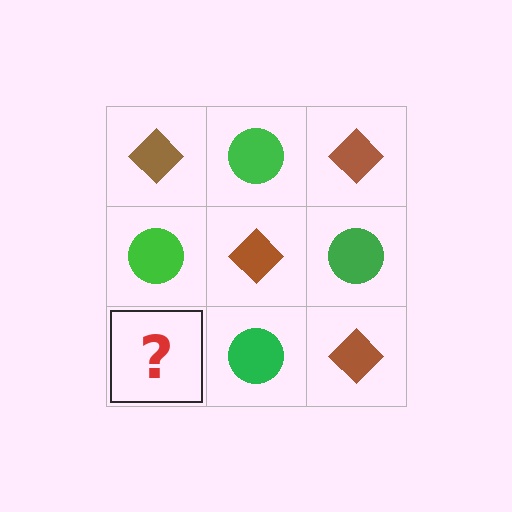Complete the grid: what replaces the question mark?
The question mark should be replaced with a brown diamond.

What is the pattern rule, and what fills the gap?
The rule is that it alternates brown diamond and green circle in a checkerboard pattern. The gap should be filled with a brown diamond.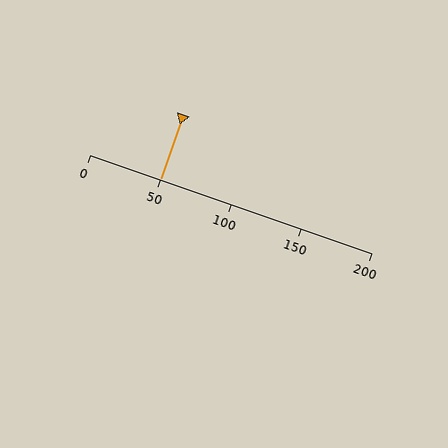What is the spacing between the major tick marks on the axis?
The major ticks are spaced 50 apart.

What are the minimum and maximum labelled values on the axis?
The axis runs from 0 to 200.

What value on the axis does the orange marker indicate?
The marker indicates approximately 50.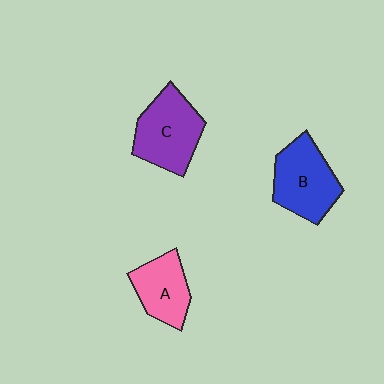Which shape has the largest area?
Shape C (purple).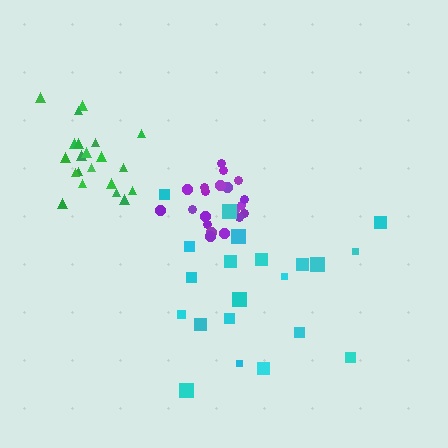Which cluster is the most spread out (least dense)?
Cyan.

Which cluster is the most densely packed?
Purple.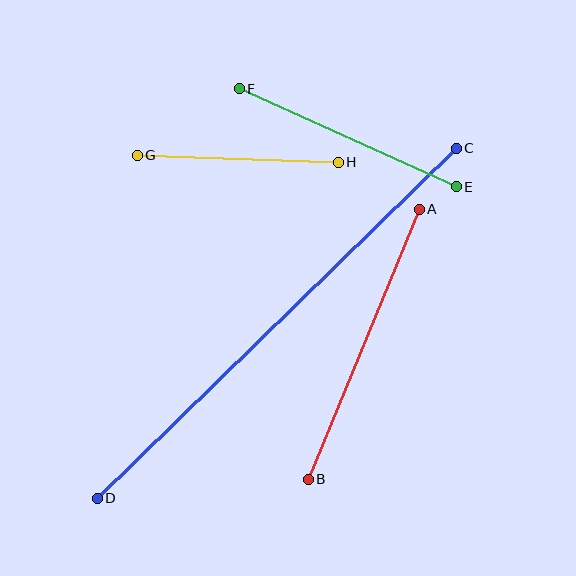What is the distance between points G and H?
The distance is approximately 201 pixels.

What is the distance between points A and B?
The distance is approximately 292 pixels.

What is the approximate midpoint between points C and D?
The midpoint is at approximately (277, 323) pixels.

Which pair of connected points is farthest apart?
Points C and D are farthest apart.